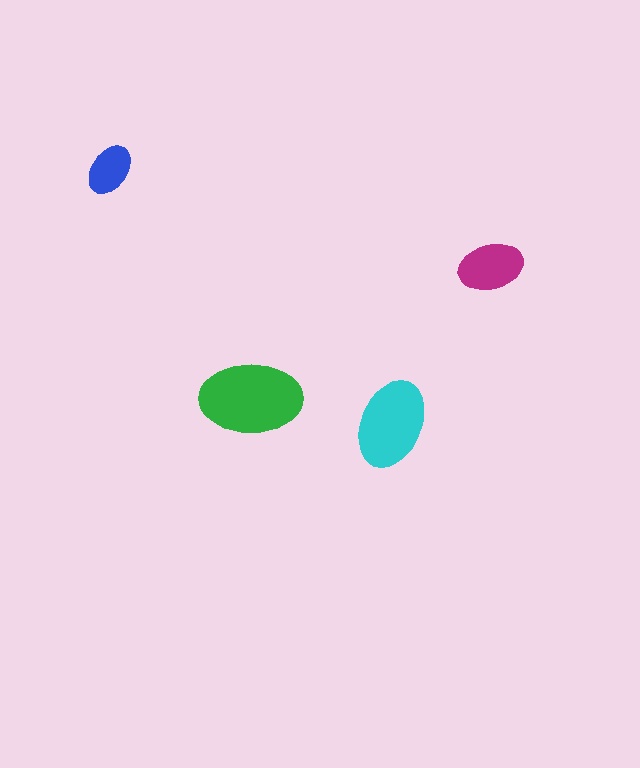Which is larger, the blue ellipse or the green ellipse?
The green one.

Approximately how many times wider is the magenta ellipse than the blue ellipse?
About 1.5 times wider.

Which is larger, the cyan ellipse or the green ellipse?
The green one.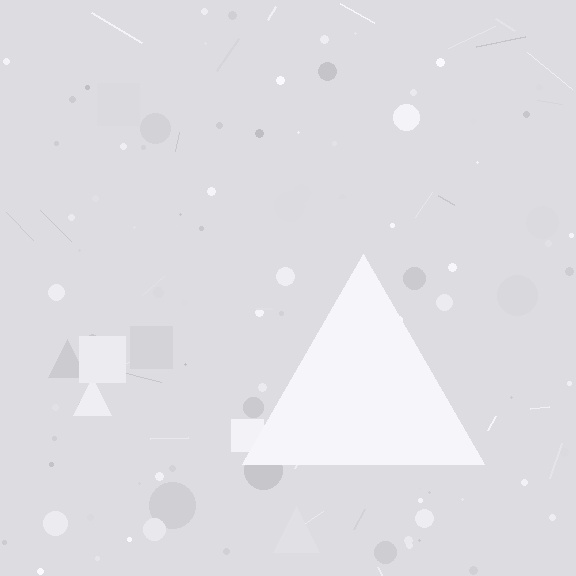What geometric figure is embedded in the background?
A triangle is embedded in the background.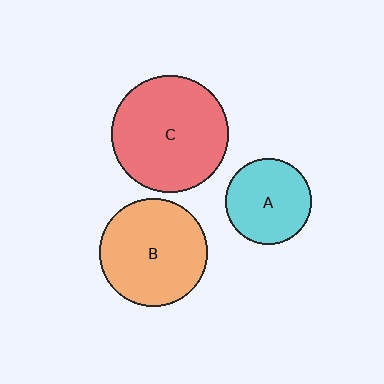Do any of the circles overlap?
No, none of the circles overlap.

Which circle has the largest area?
Circle C (red).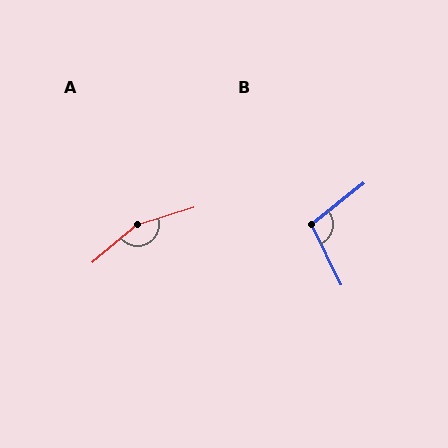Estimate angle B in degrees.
Approximately 103 degrees.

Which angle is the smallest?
B, at approximately 103 degrees.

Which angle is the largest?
A, at approximately 157 degrees.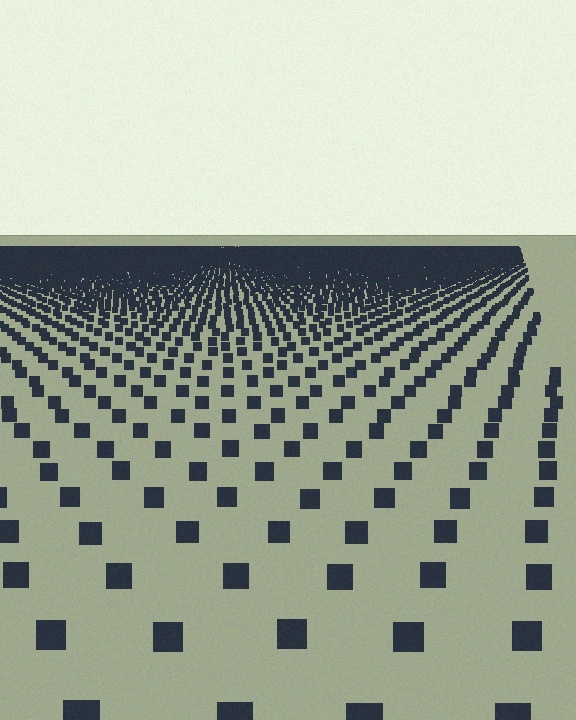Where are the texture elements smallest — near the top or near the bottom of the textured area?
Near the top.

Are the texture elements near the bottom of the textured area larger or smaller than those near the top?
Larger. Near the bottom, elements are closer to the viewer and appear at a bigger on-screen size.